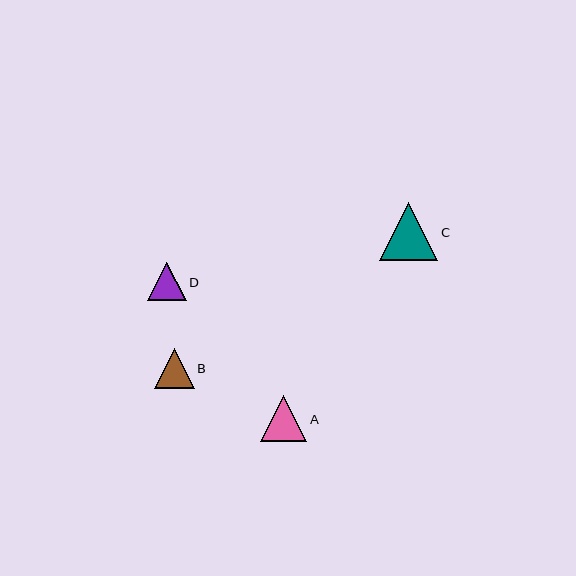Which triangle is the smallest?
Triangle D is the smallest with a size of approximately 38 pixels.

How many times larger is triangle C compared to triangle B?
Triangle C is approximately 1.5 times the size of triangle B.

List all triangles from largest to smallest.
From largest to smallest: C, A, B, D.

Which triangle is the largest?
Triangle C is the largest with a size of approximately 58 pixels.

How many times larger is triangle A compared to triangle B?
Triangle A is approximately 1.1 times the size of triangle B.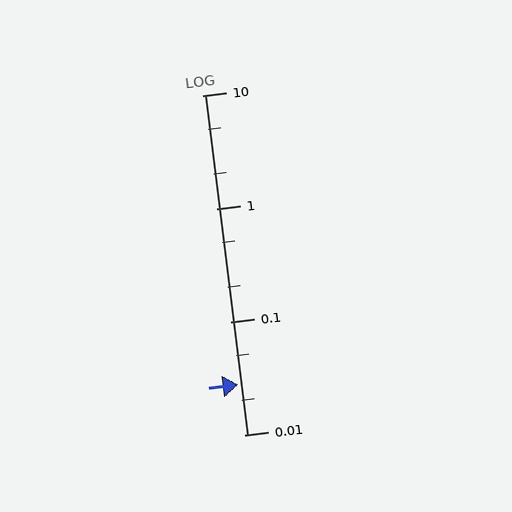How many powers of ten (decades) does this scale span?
The scale spans 3 decades, from 0.01 to 10.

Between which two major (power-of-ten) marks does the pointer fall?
The pointer is between 0.01 and 0.1.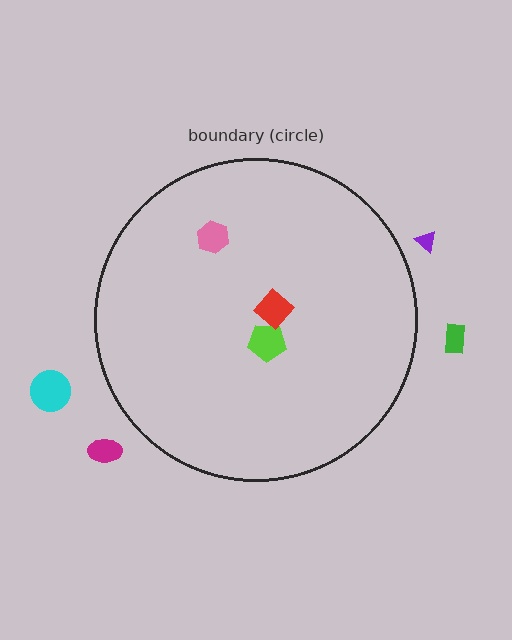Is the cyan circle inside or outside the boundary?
Outside.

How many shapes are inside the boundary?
3 inside, 4 outside.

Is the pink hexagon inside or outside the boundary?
Inside.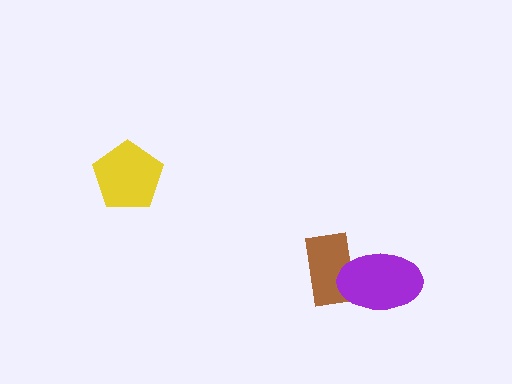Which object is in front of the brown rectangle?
The purple ellipse is in front of the brown rectangle.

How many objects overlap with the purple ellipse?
1 object overlaps with the purple ellipse.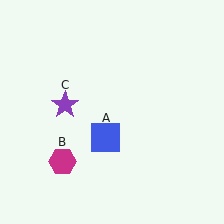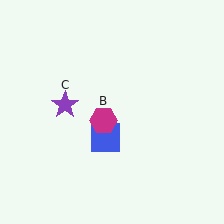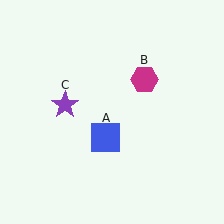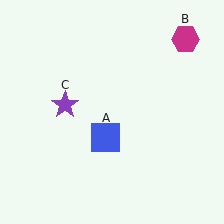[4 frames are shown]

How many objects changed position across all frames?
1 object changed position: magenta hexagon (object B).